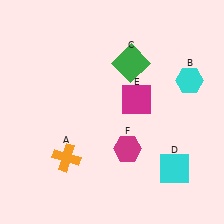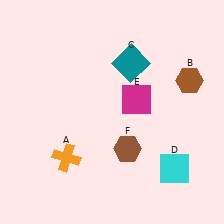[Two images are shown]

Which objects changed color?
B changed from cyan to brown. C changed from green to teal. F changed from magenta to brown.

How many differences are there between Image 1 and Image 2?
There are 3 differences between the two images.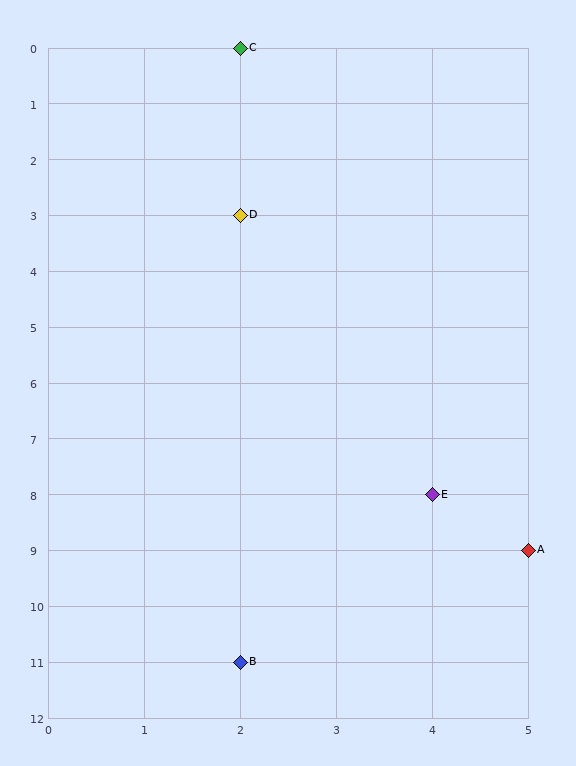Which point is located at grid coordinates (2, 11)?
Point B is at (2, 11).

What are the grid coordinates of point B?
Point B is at grid coordinates (2, 11).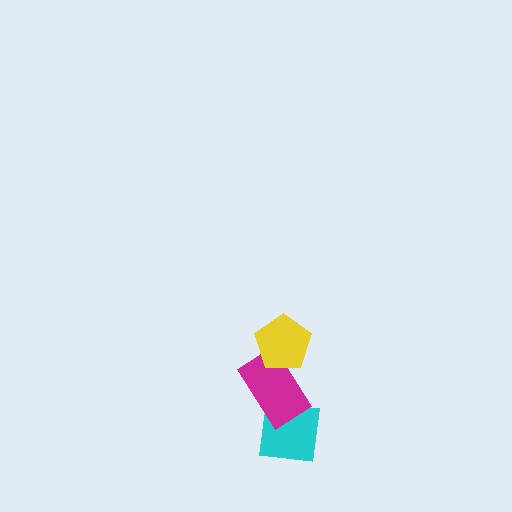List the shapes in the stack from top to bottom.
From top to bottom: the yellow pentagon, the magenta rectangle, the cyan square.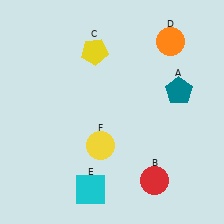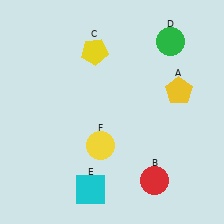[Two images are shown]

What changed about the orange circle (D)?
In Image 1, D is orange. In Image 2, it changed to green.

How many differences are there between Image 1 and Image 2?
There are 2 differences between the two images.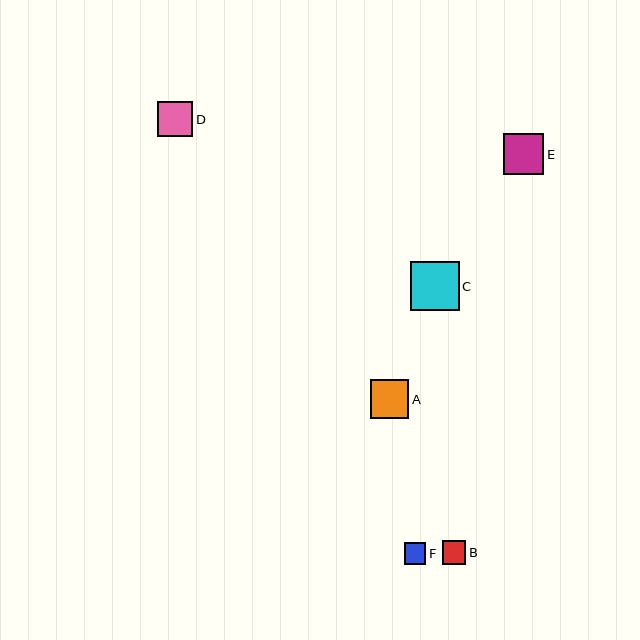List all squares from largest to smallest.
From largest to smallest: C, E, A, D, B, F.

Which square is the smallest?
Square F is the smallest with a size of approximately 21 pixels.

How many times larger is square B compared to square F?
Square B is approximately 1.1 times the size of square F.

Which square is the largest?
Square C is the largest with a size of approximately 49 pixels.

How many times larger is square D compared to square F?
Square D is approximately 1.6 times the size of square F.